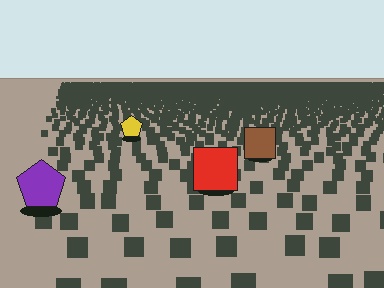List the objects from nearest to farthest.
From nearest to farthest: the purple pentagon, the red square, the brown square, the yellow pentagon.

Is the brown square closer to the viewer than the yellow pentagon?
Yes. The brown square is closer — you can tell from the texture gradient: the ground texture is coarser near it.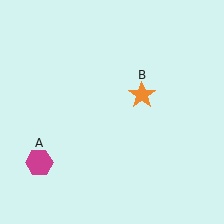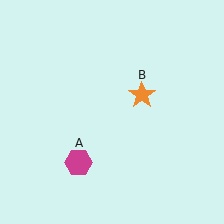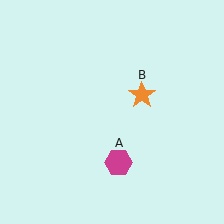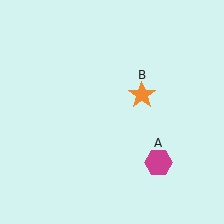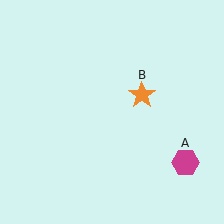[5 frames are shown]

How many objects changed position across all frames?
1 object changed position: magenta hexagon (object A).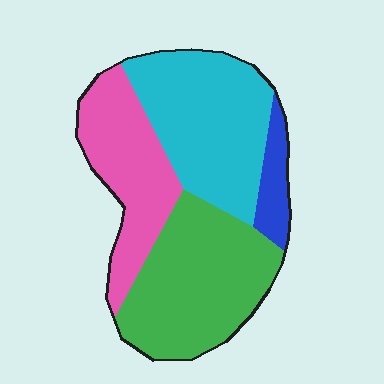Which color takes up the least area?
Blue, at roughly 5%.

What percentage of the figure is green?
Green takes up between a third and a half of the figure.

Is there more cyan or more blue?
Cyan.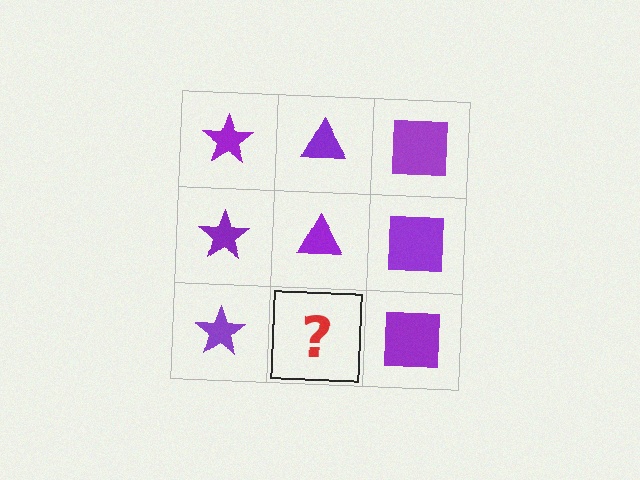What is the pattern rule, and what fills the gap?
The rule is that each column has a consistent shape. The gap should be filled with a purple triangle.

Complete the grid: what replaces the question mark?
The question mark should be replaced with a purple triangle.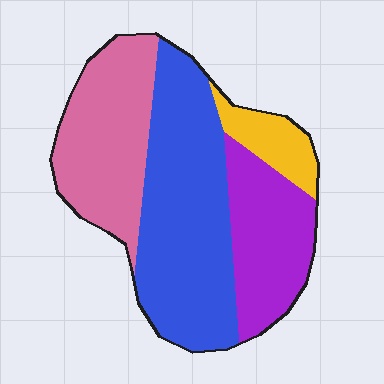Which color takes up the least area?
Yellow, at roughly 10%.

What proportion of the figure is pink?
Pink covers roughly 30% of the figure.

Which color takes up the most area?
Blue, at roughly 40%.